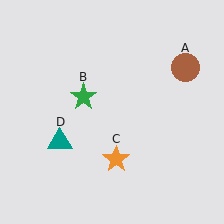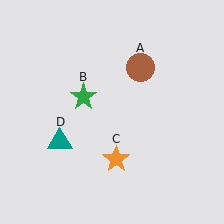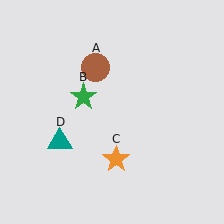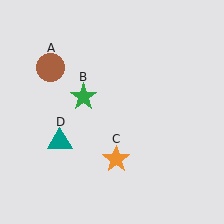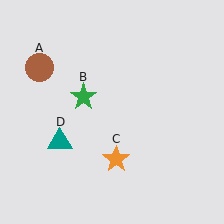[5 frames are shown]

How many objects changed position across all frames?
1 object changed position: brown circle (object A).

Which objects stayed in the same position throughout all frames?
Green star (object B) and orange star (object C) and teal triangle (object D) remained stationary.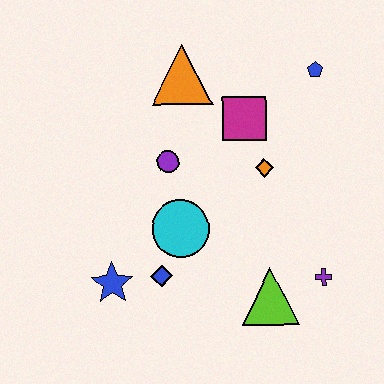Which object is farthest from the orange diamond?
The blue star is farthest from the orange diamond.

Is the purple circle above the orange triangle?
No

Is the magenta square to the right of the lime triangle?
No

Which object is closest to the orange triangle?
The magenta square is closest to the orange triangle.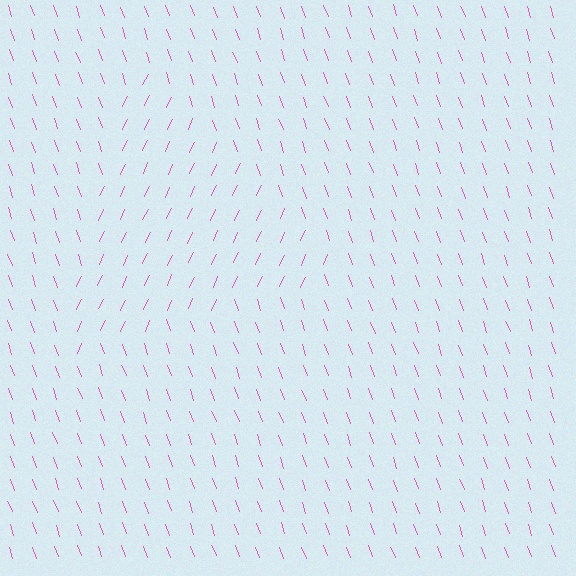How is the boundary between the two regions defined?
The boundary is defined purely by a change in line orientation (approximately 45 degrees difference). All lines are the same color and thickness.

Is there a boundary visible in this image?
Yes, there is a texture boundary formed by a change in line orientation.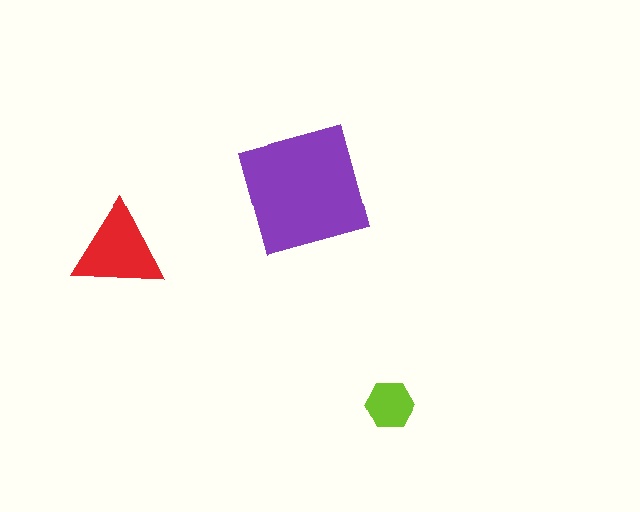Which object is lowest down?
The lime hexagon is bottommost.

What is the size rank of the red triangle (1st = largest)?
2nd.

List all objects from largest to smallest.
The purple square, the red triangle, the lime hexagon.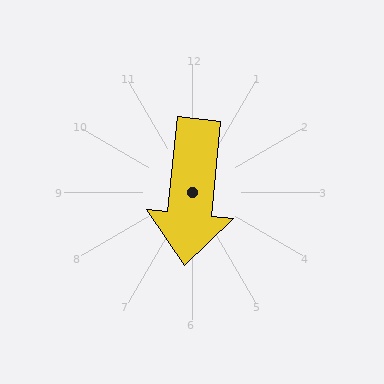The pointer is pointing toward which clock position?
Roughly 6 o'clock.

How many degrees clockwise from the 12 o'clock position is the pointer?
Approximately 186 degrees.